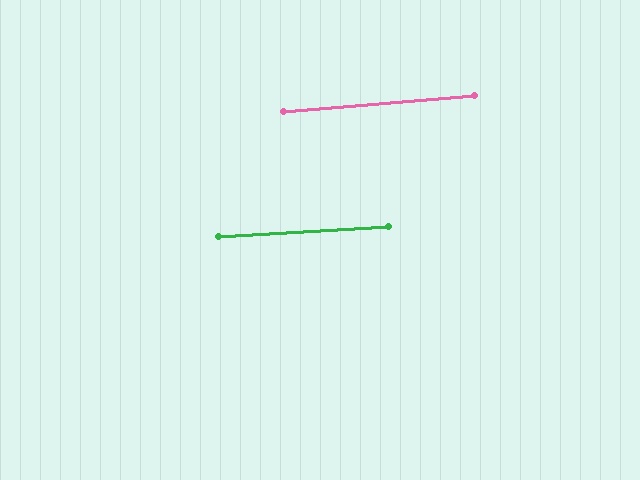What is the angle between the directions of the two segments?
Approximately 1 degree.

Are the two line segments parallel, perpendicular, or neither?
Parallel — their directions differ by only 1.4°.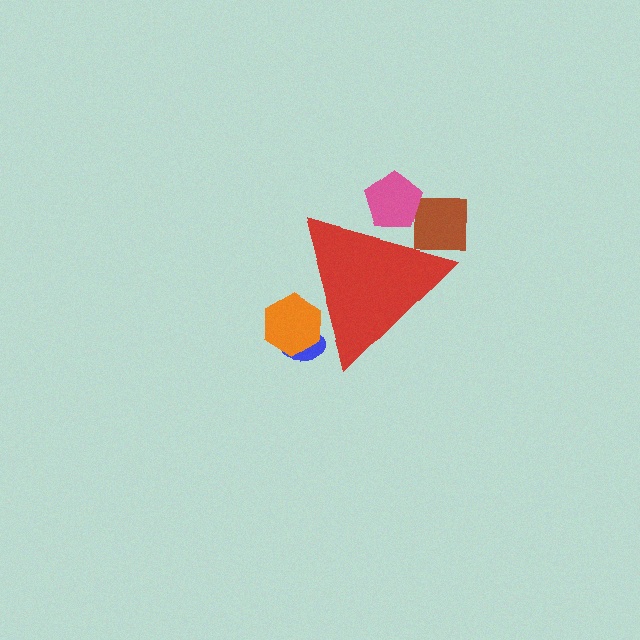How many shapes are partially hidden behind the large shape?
4 shapes are partially hidden.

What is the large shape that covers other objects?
A red triangle.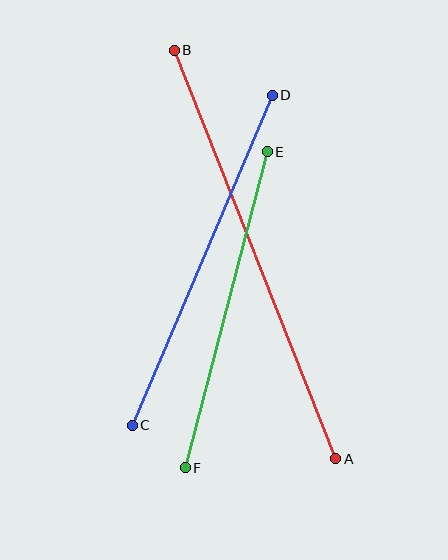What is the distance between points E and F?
The distance is approximately 326 pixels.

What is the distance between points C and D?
The distance is approximately 358 pixels.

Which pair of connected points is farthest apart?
Points A and B are farthest apart.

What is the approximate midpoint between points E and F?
The midpoint is at approximately (226, 310) pixels.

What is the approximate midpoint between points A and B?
The midpoint is at approximately (255, 254) pixels.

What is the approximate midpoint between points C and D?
The midpoint is at approximately (202, 260) pixels.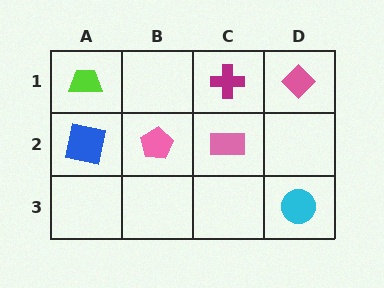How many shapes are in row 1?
3 shapes.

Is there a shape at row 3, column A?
No, that cell is empty.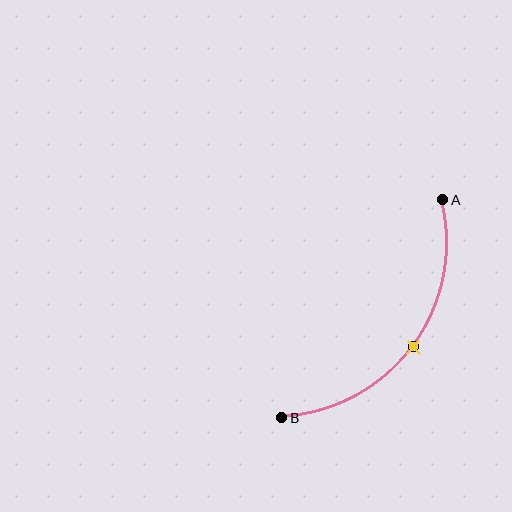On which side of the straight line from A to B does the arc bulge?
The arc bulges below and to the right of the straight line connecting A and B.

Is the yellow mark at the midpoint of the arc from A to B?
Yes. The yellow mark lies on the arc at equal arc-length from both A and B — it is the arc midpoint.